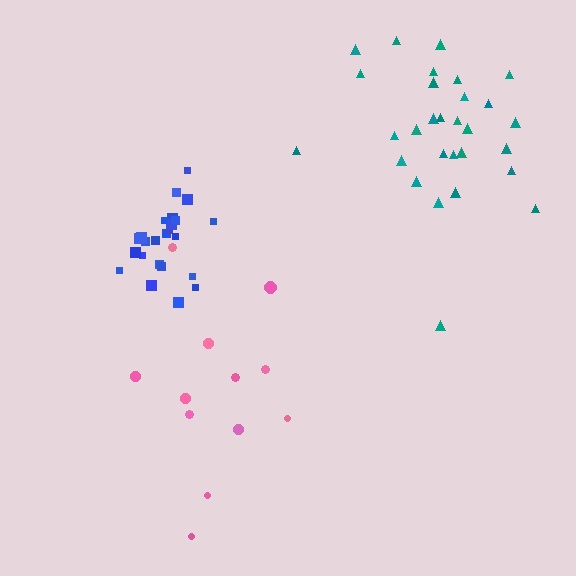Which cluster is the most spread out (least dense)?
Pink.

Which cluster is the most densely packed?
Blue.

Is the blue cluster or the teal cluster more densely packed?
Blue.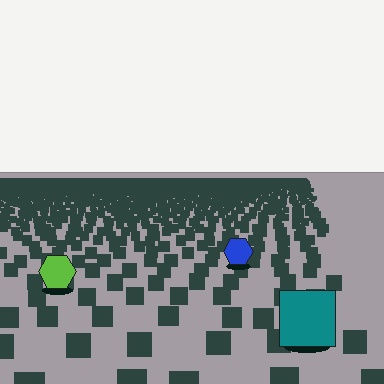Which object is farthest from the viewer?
The blue hexagon is farthest from the viewer. It appears smaller and the ground texture around it is denser.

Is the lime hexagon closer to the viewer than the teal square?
No. The teal square is closer — you can tell from the texture gradient: the ground texture is coarser near it.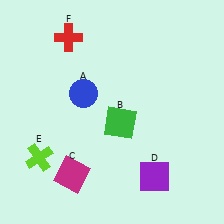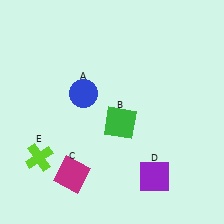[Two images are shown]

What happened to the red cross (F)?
The red cross (F) was removed in Image 2. It was in the top-left area of Image 1.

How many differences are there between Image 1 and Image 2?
There is 1 difference between the two images.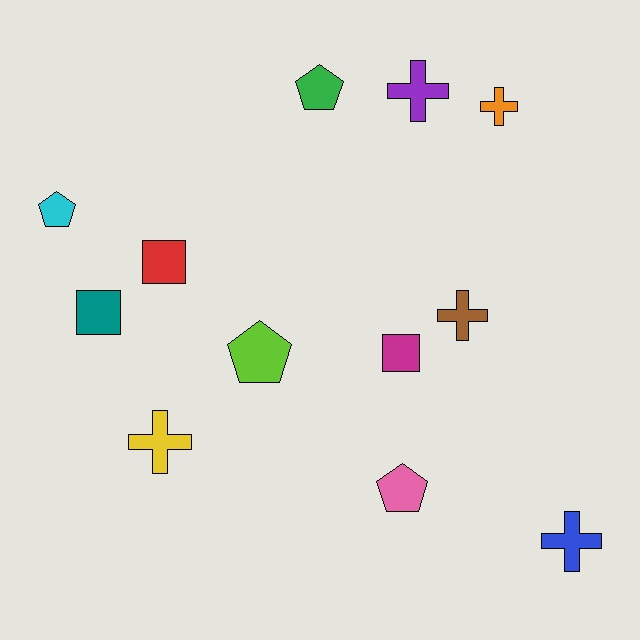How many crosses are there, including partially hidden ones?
There are 5 crosses.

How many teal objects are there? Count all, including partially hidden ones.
There is 1 teal object.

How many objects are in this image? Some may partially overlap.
There are 12 objects.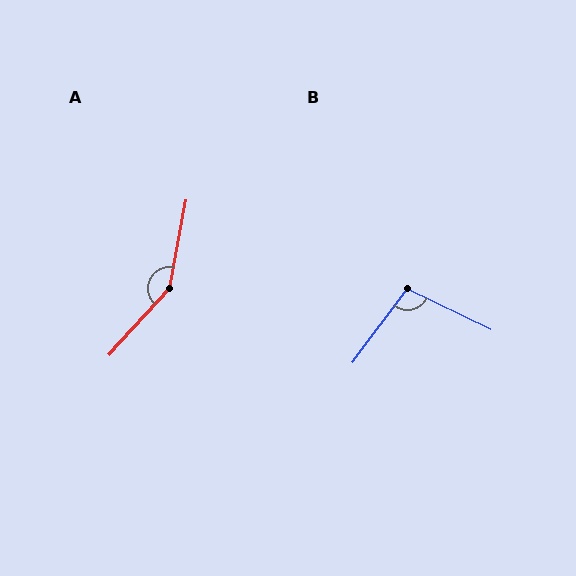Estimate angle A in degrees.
Approximately 148 degrees.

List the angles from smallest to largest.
B (101°), A (148°).